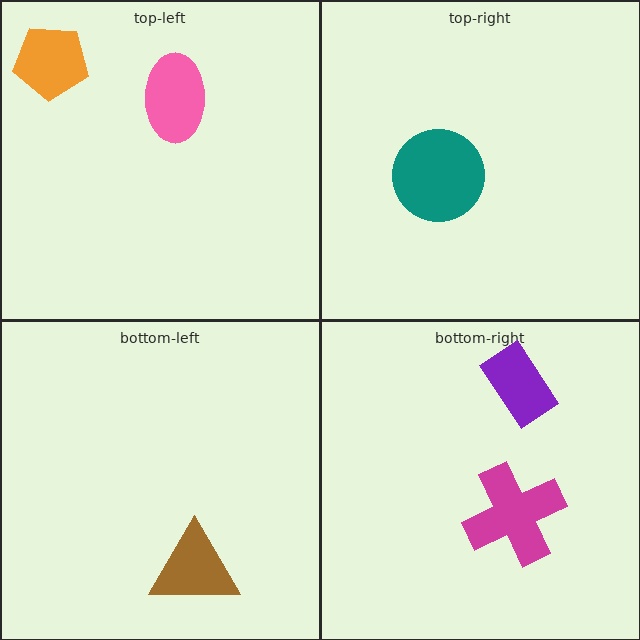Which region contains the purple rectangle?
The bottom-right region.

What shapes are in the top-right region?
The teal circle.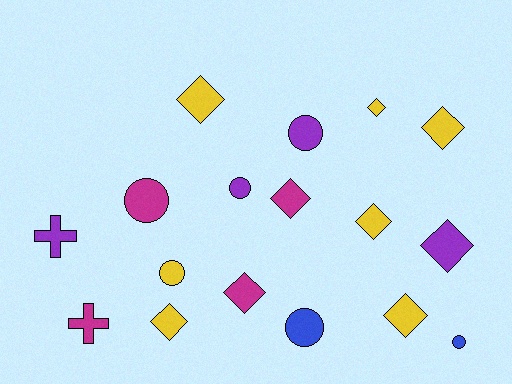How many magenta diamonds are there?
There are 2 magenta diamonds.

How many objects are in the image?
There are 17 objects.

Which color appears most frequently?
Yellow, with 7 objects.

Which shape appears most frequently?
Diamond, with 9 objects.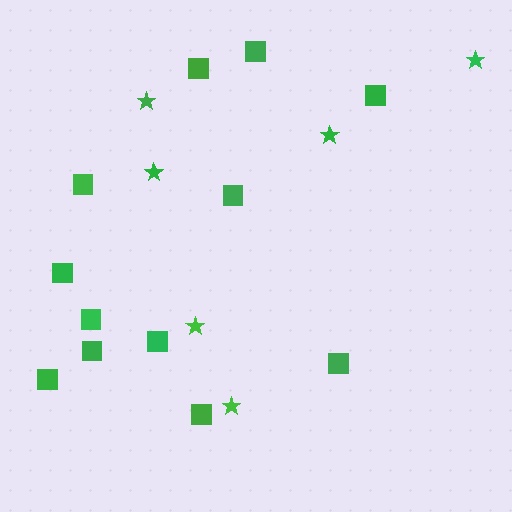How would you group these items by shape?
There are 2 groups: one group of squares (12) and one group of stars (6).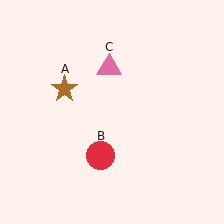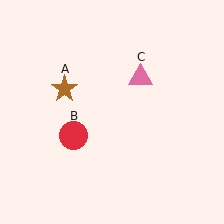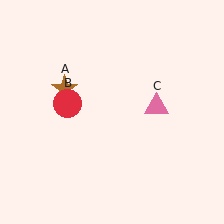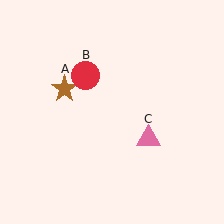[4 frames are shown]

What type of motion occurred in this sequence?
The red circle (object B), pink triangle (object C) rotated clockwise around the center of the scene.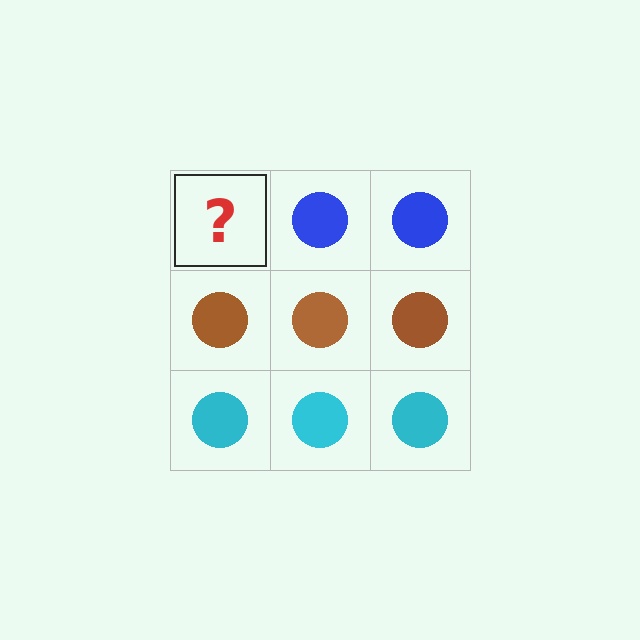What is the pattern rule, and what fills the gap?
The rule is that each row has a consistent color. The gap should be filled with a blue circle.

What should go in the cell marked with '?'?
The missing cell should contain a blue circle.